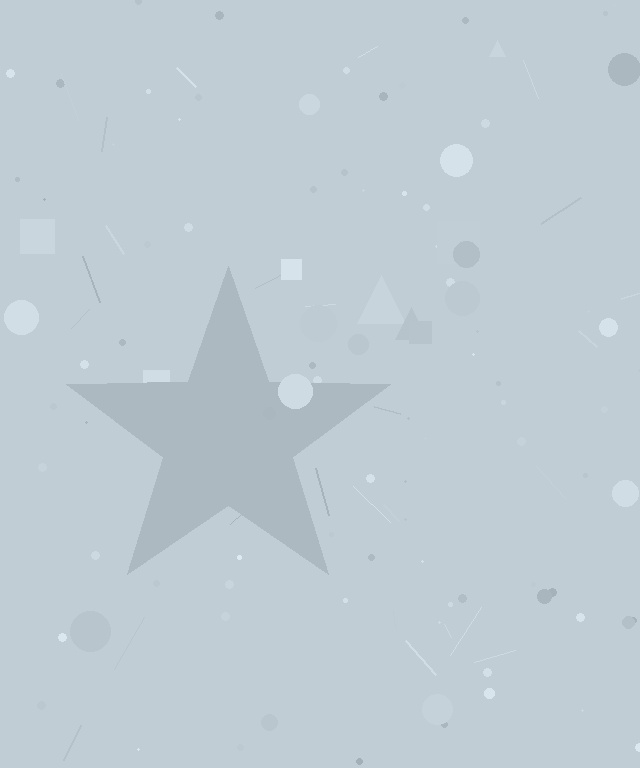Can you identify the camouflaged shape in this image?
The camouflaged shape is a star.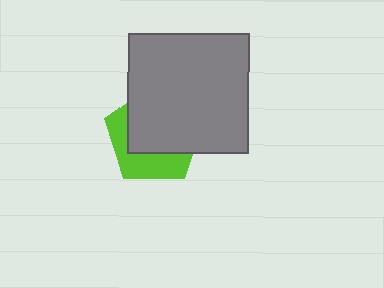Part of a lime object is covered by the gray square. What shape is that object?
It is a pentagon.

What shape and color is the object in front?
The object in front is a gray square.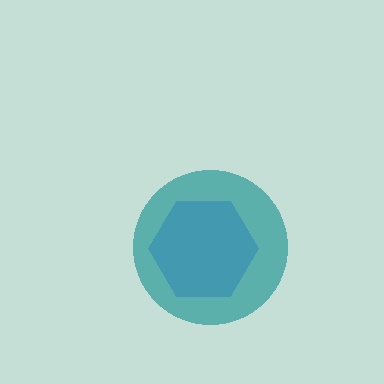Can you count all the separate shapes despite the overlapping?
Yes, there are 2 separate shapes.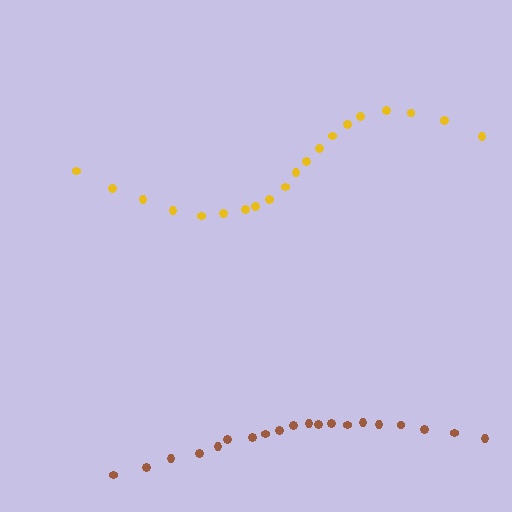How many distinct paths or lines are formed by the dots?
There are 2 distinct paths.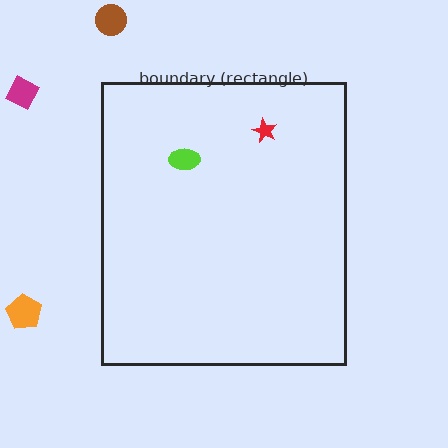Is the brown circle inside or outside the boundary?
Outside.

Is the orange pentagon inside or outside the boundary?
Outside.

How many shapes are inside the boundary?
2 inside, 3 outside.